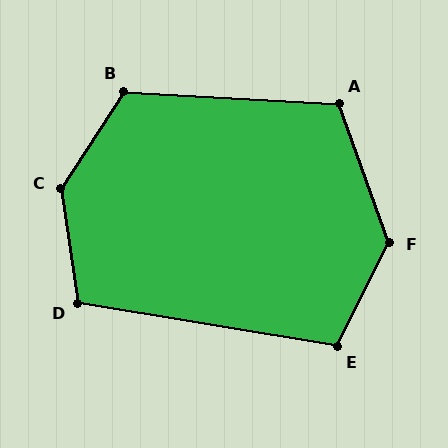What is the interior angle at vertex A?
Approximately 113 degrees (obtuse).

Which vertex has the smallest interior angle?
E, at approximately 107 degrees.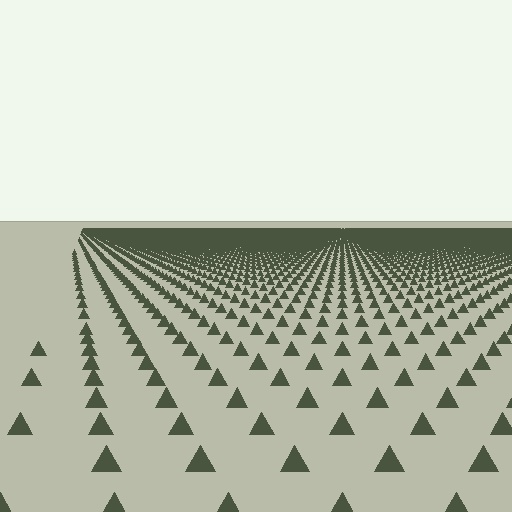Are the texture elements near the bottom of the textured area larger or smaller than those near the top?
Larger. Near the bottom, elements are closer to the viewer and appear at a bigger on-screen size.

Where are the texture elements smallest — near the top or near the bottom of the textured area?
Near the top.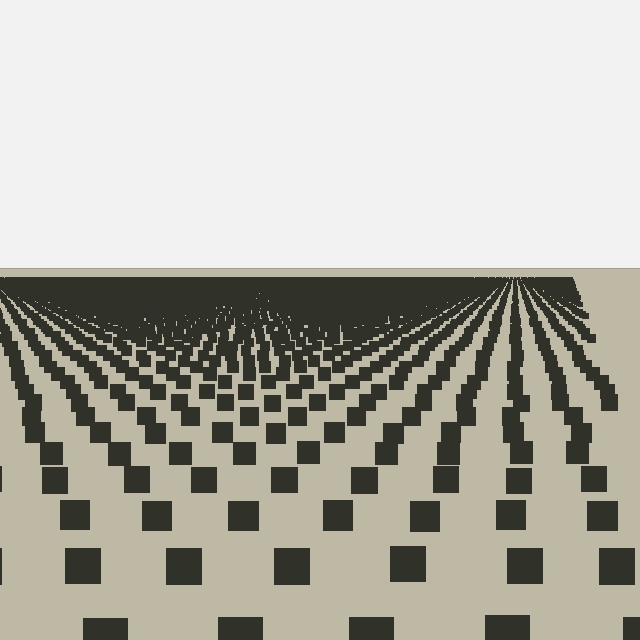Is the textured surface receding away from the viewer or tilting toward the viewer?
The surface is receding away from the viewer. Texture elements get smaller and denser toward the top.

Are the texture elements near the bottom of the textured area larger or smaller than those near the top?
Larger. Near the bottom, elements are closer to the viewer and appear at a bigger on-screen size.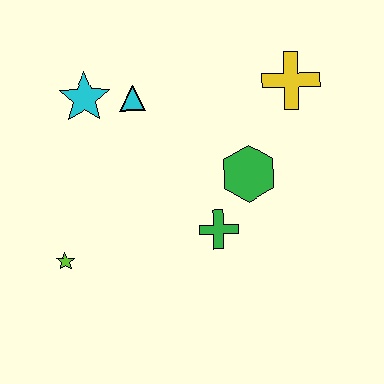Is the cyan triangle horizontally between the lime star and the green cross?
Yes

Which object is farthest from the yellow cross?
The lime star is farthest from the yellow cross.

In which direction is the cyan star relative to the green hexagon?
The cyan star is to the left of the green hexagon.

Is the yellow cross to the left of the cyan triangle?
No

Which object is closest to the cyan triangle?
The cyan star is closest to the cyan triangle.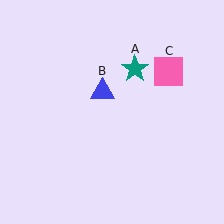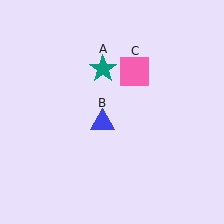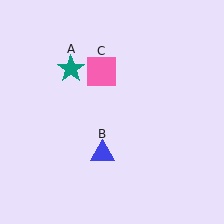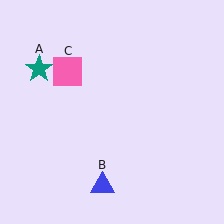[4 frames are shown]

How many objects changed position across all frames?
3 objects changed position: teal star (object A), blue triangle (object B), pink square (object C).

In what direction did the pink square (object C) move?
The pink square (object C) moved left.